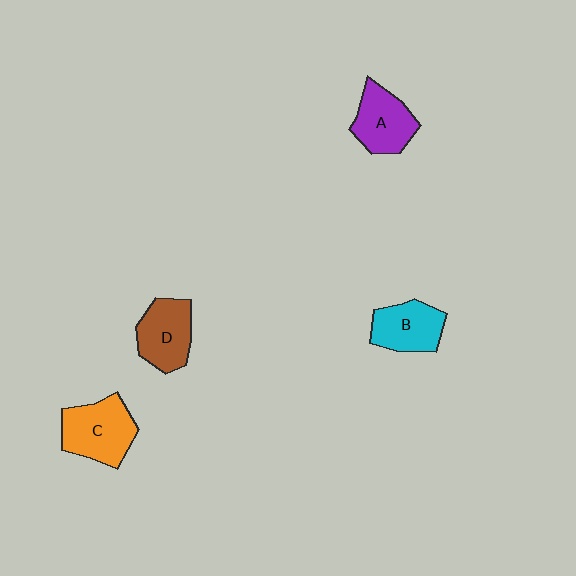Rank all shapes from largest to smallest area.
From largest to smallest: C (orange), D (brown), A (purple), B (cyan).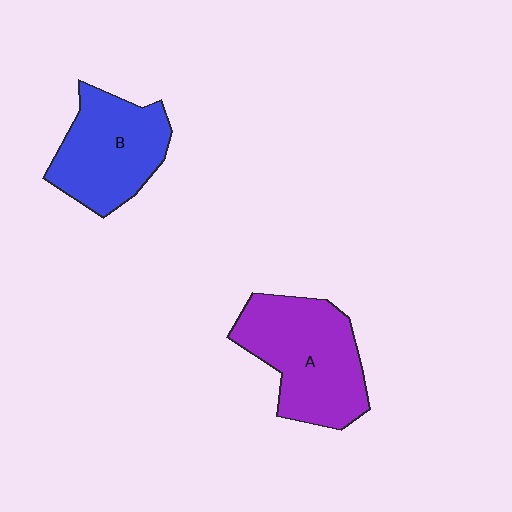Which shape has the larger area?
Shape A (purple).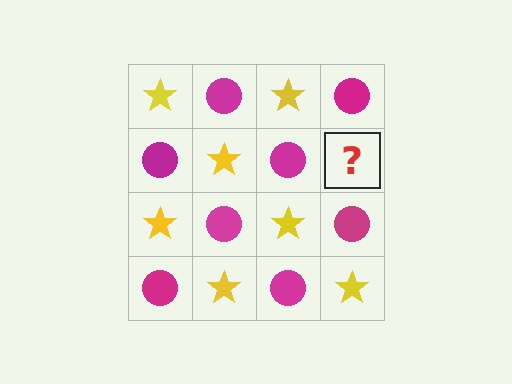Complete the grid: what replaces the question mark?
The question mark should be replaced with a yellow star.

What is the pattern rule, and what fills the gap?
The rule is that it alternates yellow star and magenta circle in a checkerboard pattern. The gap should be filled with a yellow star.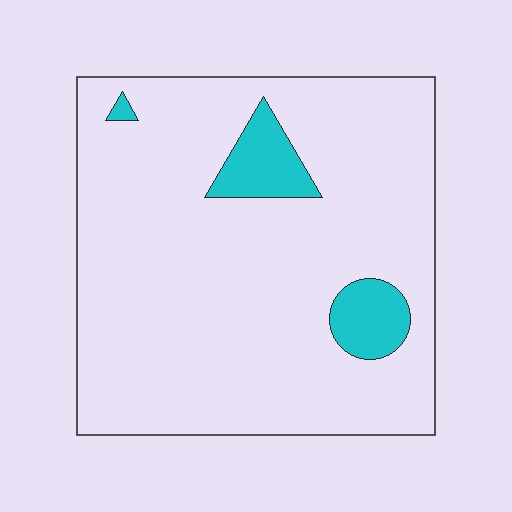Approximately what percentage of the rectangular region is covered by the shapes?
Approximately 10%.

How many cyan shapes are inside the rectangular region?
3.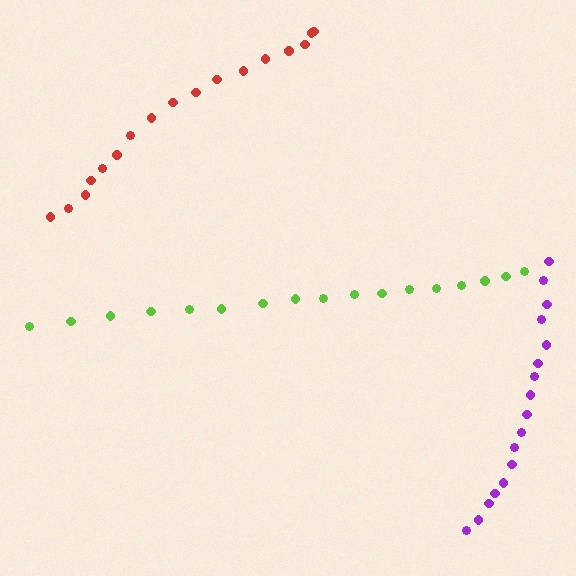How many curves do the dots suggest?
There are 3 distinct paths.